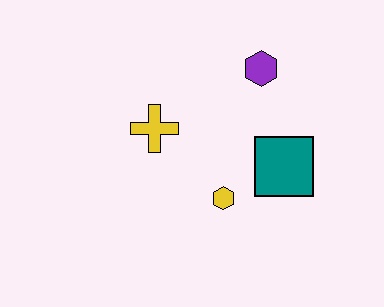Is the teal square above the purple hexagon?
No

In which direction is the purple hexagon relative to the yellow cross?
The purple hexagon is to the right of the yellow cross.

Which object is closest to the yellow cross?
The yellow hexagon is closest to the yellow cross.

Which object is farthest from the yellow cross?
The teal square is farthest from the yellow cross.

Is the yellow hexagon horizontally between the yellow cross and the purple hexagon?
Yes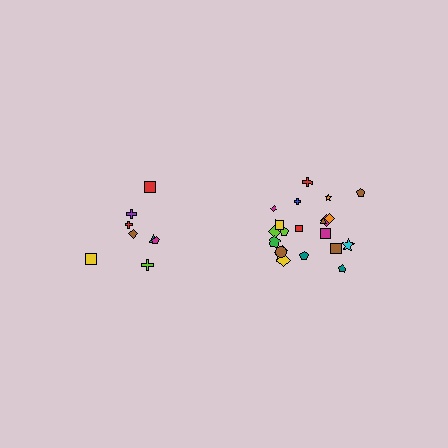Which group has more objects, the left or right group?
The right group.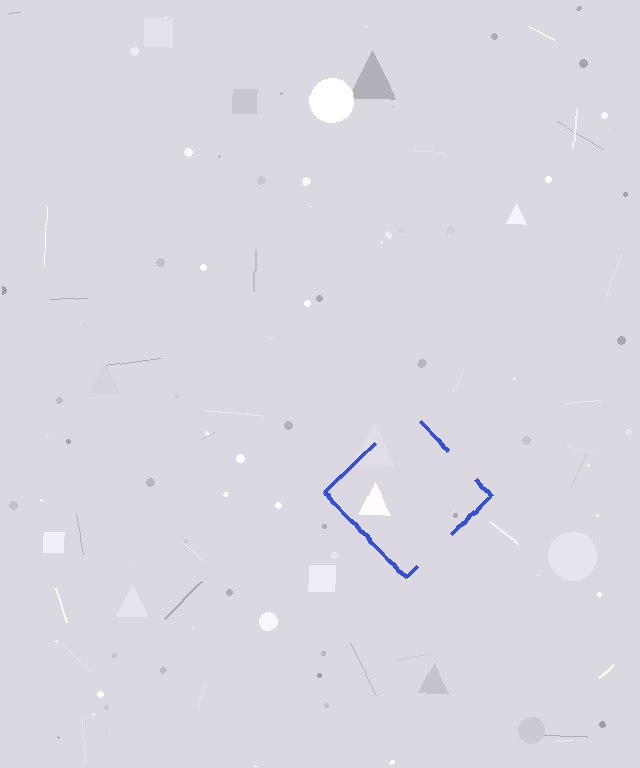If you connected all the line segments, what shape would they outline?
They would outline a diamond.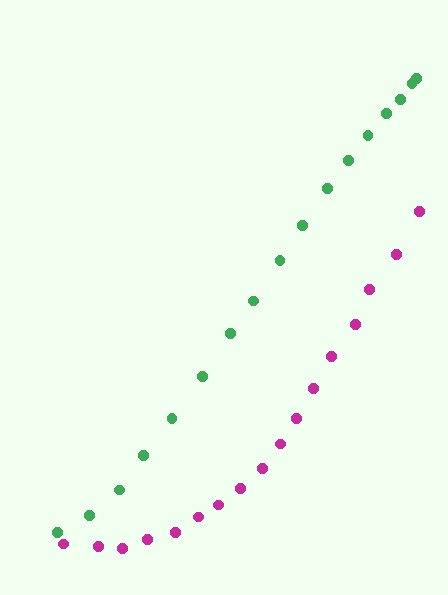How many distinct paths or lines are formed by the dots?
There are 2 distinct paths.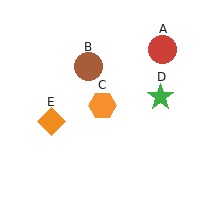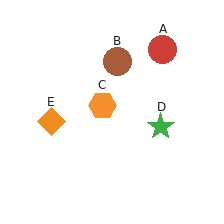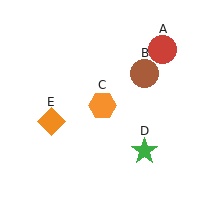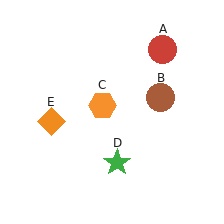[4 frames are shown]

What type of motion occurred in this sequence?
The brown circle (object B), green star (object D) rotated clockwise around the center of the scene.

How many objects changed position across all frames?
2 objects changed position: brown circle (object B), green star (object D).